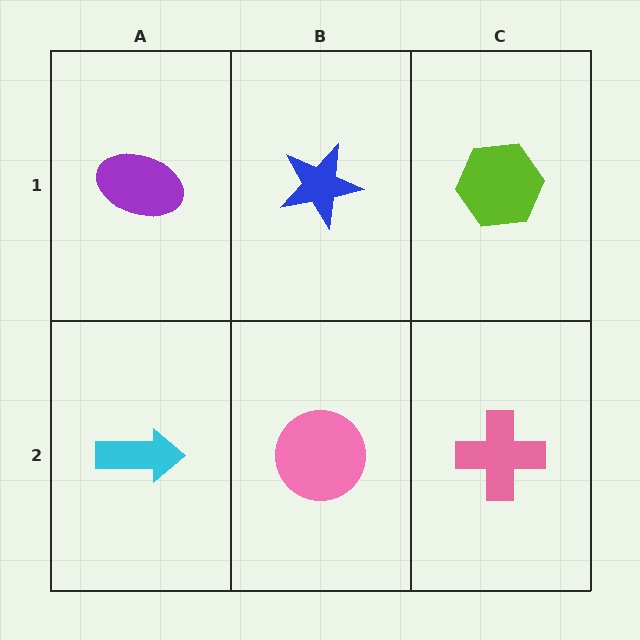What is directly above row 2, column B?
A blue star.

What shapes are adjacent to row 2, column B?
A blue star (row 1, column B), a cyan arrow (row 2, column A), a pink cross (row 2, column C).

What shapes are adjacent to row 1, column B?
A pink circle (row 2, column B), a purple ellipse (row 1, column A), a lime hexagon (row 1, column C).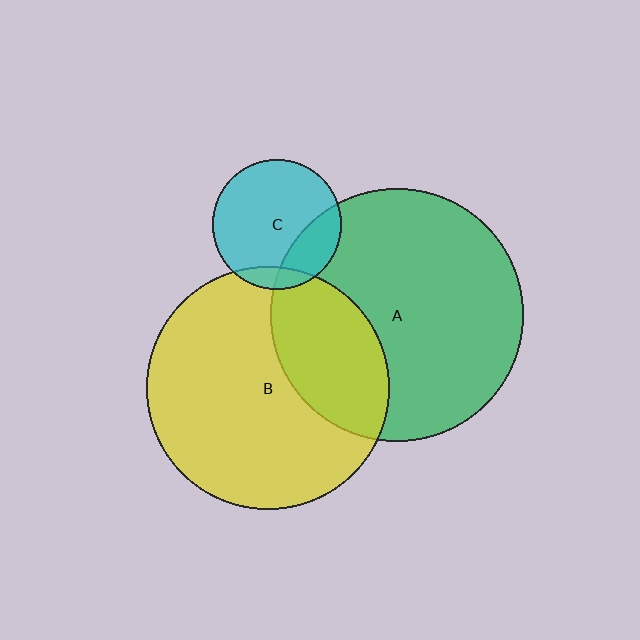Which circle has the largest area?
Circle A (green).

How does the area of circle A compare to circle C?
Approximately 3.8 times.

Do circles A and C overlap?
Yes.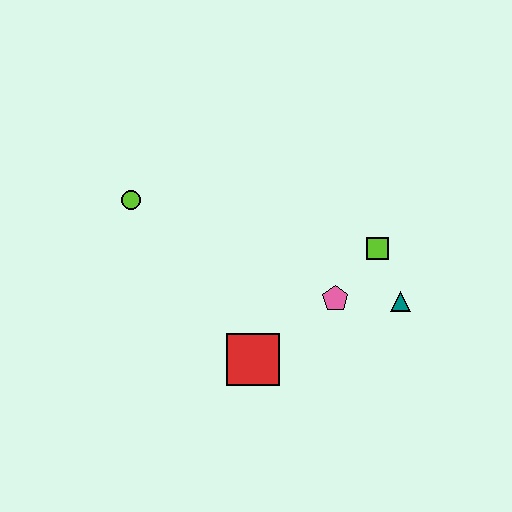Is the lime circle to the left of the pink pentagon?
Yes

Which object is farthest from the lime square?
The lime circle is farthest from the lime square.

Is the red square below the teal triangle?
Yes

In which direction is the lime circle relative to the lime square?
The lime circle is to the left of the lime square.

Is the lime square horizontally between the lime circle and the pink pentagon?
No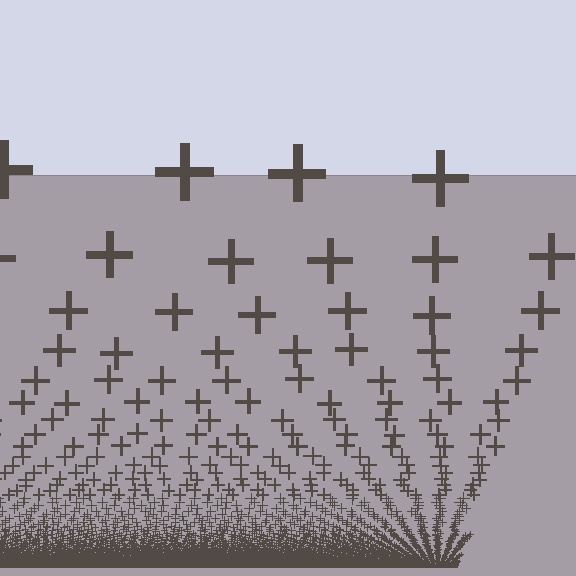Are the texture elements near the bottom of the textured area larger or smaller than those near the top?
Smaller. The gradient is inverted — elements near the bottom are smaller and denser.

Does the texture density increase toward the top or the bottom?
Density increases toward the bottom.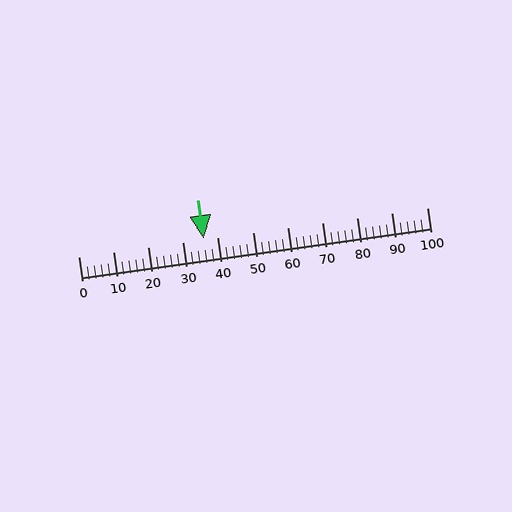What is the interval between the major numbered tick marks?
The major tick marks are spaced 10 units apart.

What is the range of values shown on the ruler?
The ruler shows values from 0 to 100.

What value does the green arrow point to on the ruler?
The green arrow points to approximately 36.